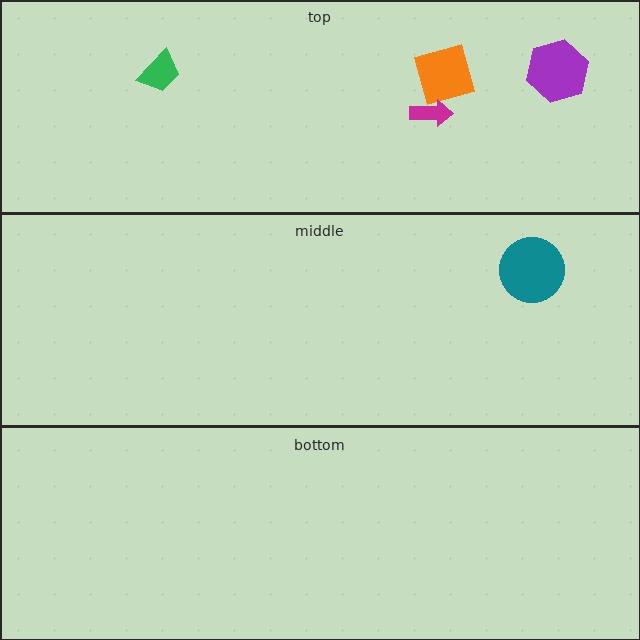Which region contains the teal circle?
The middle region.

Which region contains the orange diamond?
The top region.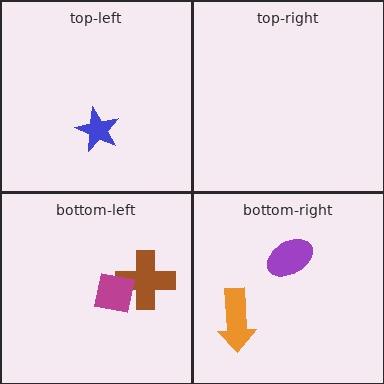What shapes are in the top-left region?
The blue star.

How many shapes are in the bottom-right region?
2.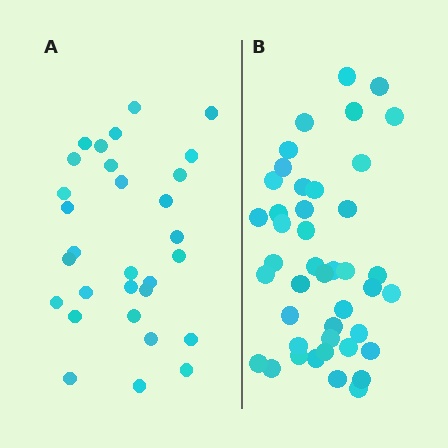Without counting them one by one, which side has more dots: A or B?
Region B (the right region) has more dots.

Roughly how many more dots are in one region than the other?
Region B has approximately 15 more dots than region A.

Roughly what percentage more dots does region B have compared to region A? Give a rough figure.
About 45% more.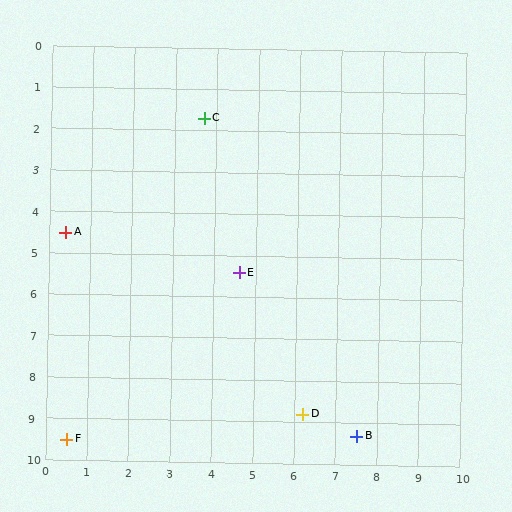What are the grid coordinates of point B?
Point B is at approximately (7.5, 9.3).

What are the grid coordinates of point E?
Point E is at approximately (4.6, 5.4).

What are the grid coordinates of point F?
Point F is at approximately (0.5, 9.5).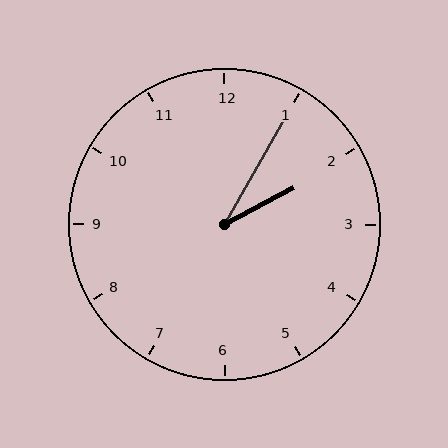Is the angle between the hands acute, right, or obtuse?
It is acute.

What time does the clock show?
2:05.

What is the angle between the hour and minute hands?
Approximately 32 degrees.